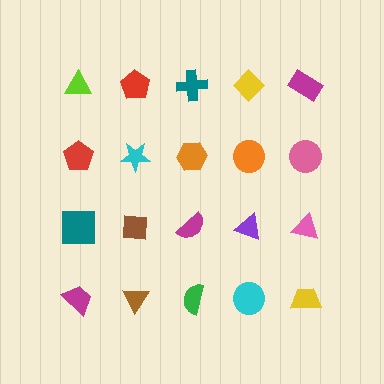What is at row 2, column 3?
An orange hexagon.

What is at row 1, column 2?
A red pentagon.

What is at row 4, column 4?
A cyan circle.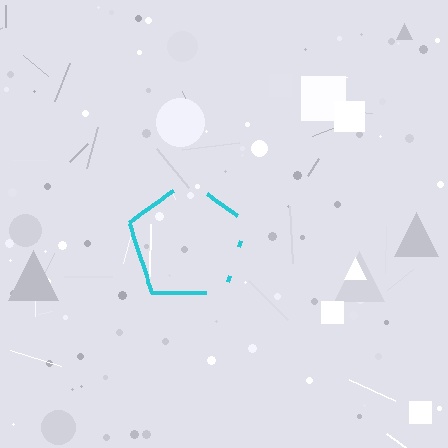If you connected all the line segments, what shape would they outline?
They would outline a pentagon.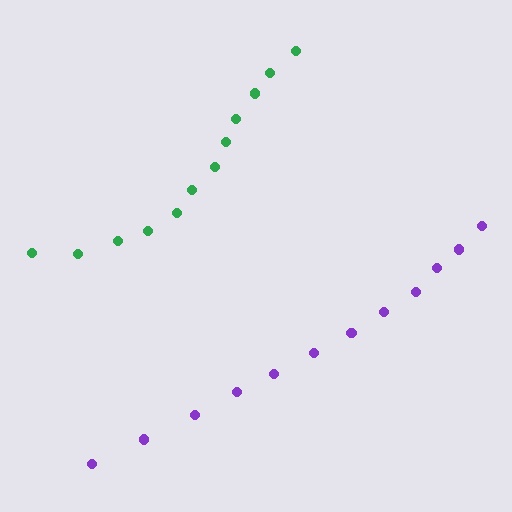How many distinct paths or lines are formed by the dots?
There are 2 distinct paths.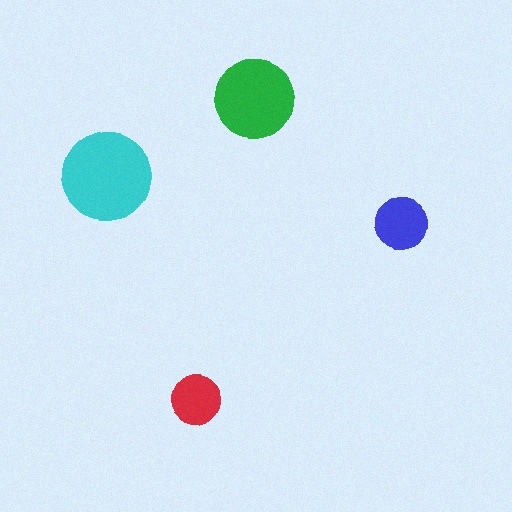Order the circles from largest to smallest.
the cyan one, the green one, the blue one, the red one.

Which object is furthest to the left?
The cyan circle is leftmost.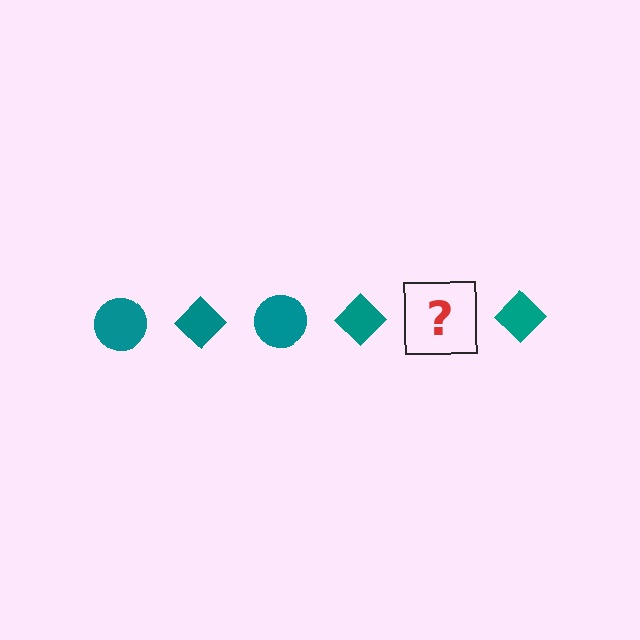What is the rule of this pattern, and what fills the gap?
The rule is that the pattern cycles through circle, diamond shapes in teal. The gap should be filled with a teal circle.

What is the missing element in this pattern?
The missing element is a teal circle.